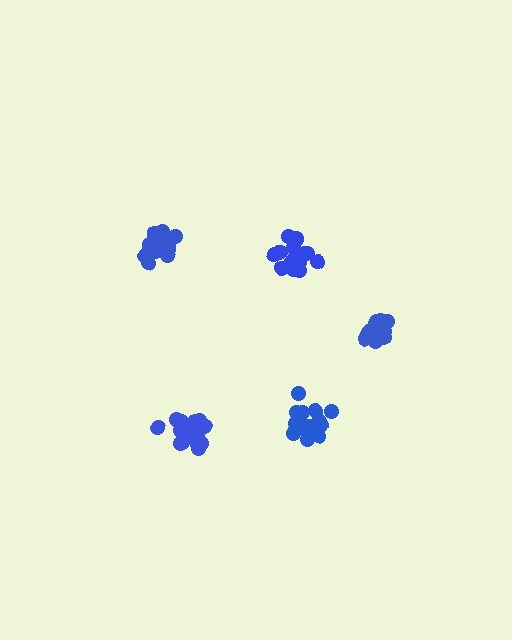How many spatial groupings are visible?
There are 5 spatial groupings.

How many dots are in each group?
Group 1: 15 dots, Group 2: 21 dots, Group 3: 16 dots, Group 4: 21 dots, Group 5: 17 dots (90 total).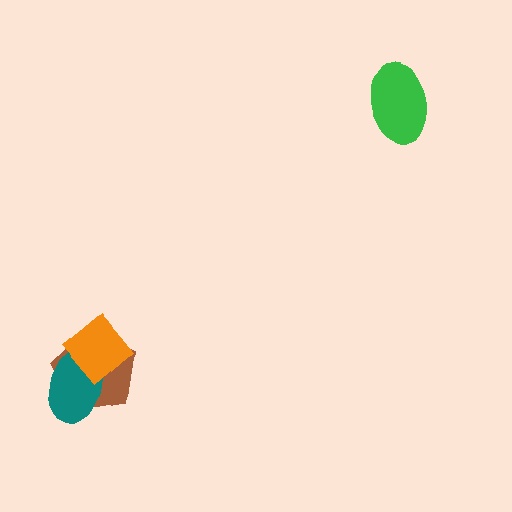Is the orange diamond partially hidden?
No, no other shape covers it.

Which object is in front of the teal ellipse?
The orange diamond is in front of the teal ellipse.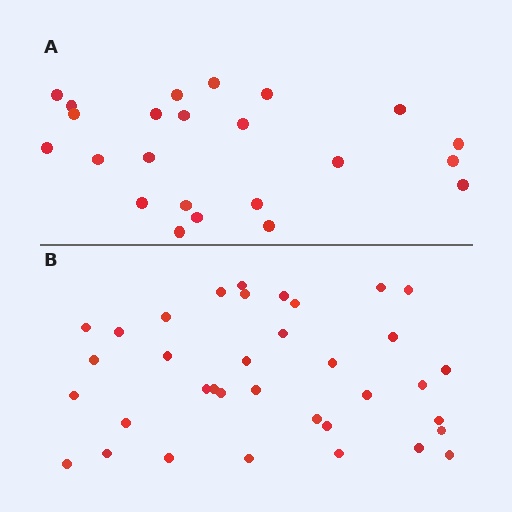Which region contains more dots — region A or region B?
Region B (the bottom region) has more dots.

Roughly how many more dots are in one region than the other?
Region B has approximately 15 more dots than region A.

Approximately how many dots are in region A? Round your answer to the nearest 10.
About 20 dots. (The exact count is 23, which rounds to 20.)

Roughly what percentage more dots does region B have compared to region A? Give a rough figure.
About 55% more.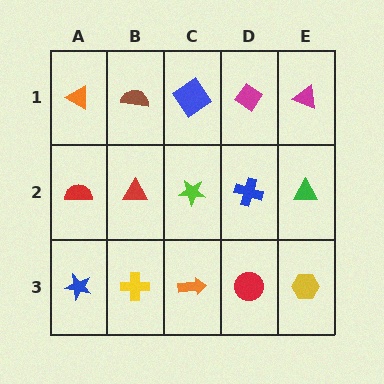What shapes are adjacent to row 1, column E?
A green triangle (row 2, column E), a magenta diamond (row 1, column D).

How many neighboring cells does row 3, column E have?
2.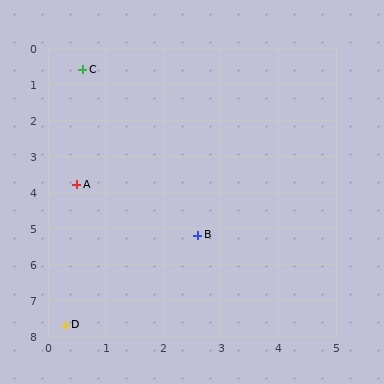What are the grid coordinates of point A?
Point A is at approximately (0.5, 3.8).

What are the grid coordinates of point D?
Point D is at approximately (0.3, 7.7).